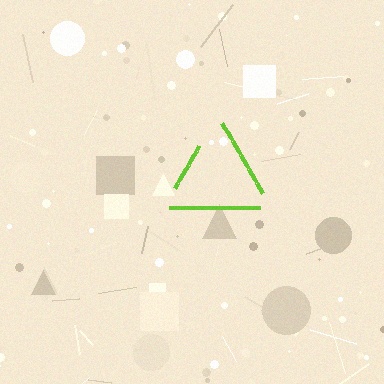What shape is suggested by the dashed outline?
The dashed outline suggests a triangle.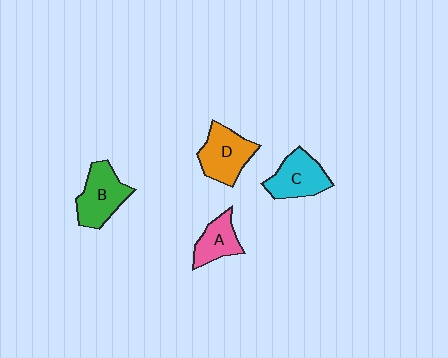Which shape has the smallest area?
Shape A (pink).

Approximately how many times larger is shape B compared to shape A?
Approximately 1.4 times.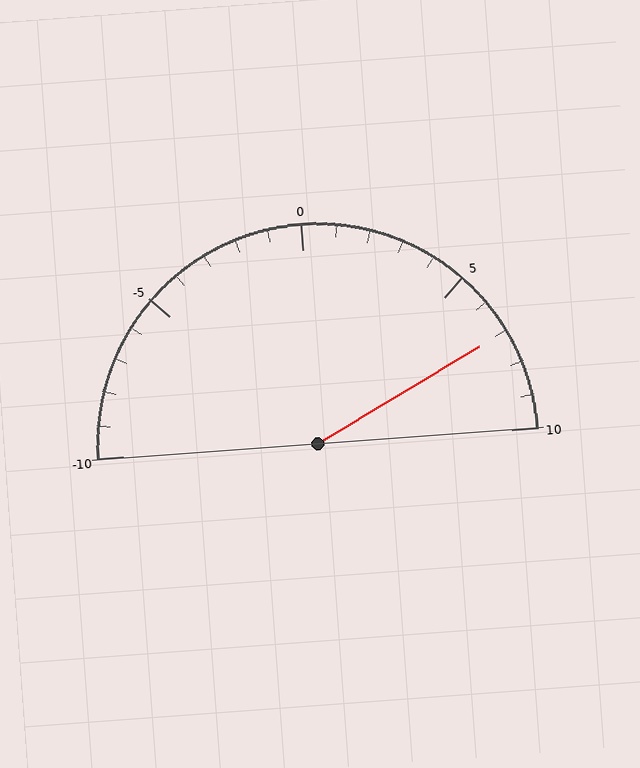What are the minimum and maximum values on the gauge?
The gauge ranges from -10 to 10.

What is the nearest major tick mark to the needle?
The nearest major tick mark is 5.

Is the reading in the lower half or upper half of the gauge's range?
The reading is in the upper half of the range (-10 to 10).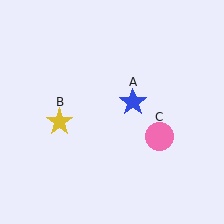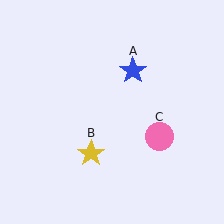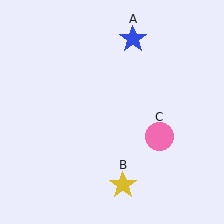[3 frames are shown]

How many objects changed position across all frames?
2 objects changed position: blue star (object A), yellow star (object B).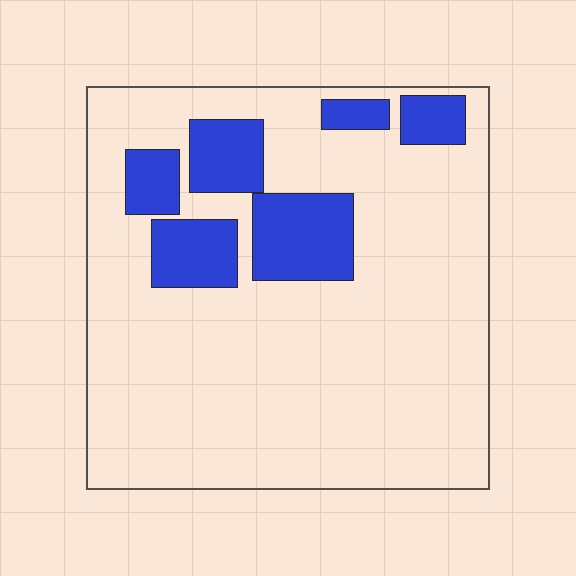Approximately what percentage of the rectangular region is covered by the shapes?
Approximately 20%.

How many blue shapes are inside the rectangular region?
6.